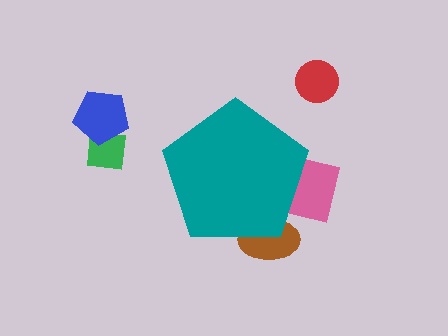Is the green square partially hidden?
No, the green square is fully visible.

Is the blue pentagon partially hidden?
No, the blue pentagon is fully visible.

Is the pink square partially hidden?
Yes, the pink square is partially hidden behind the teal pentagon.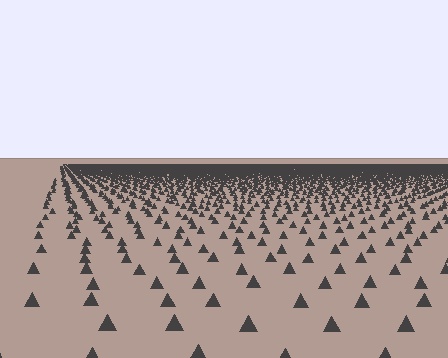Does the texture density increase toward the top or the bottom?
Density increases toward the top.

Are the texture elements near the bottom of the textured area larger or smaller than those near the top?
Larger. Near the bottom, elements are closer to the viewer and appear at a bigger on-screen size.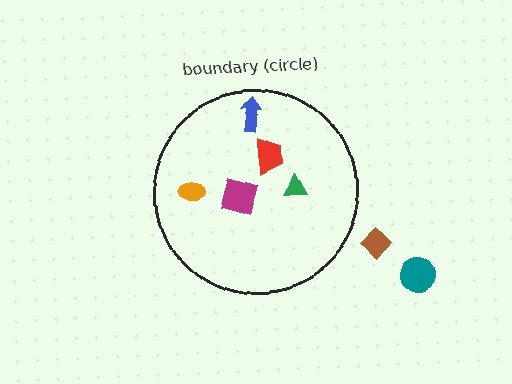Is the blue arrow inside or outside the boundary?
Inside.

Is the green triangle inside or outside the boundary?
Inside.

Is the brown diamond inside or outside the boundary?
Outside.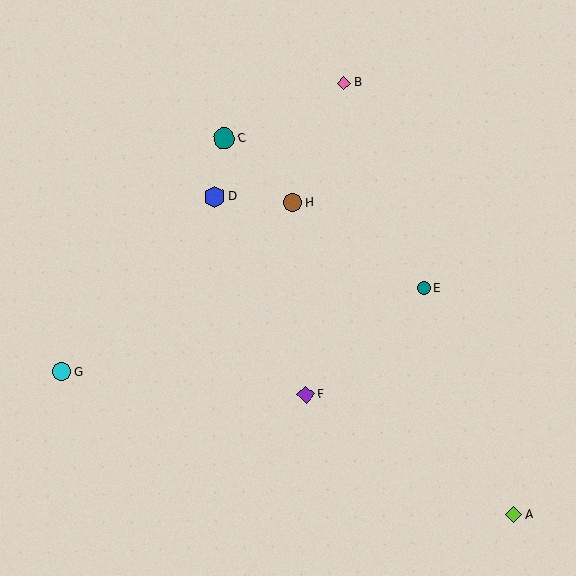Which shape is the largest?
The blue hexagon (labeled D) is the largest.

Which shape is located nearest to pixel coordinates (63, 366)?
The cyan circle (labeled G) at (61, 372) is nearest to that location.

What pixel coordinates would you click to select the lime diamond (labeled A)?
Click at (514, 515) to select the lime diamond A.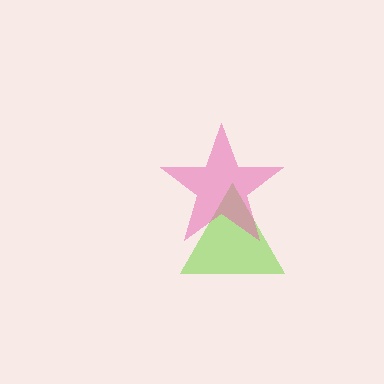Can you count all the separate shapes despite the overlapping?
Yes, there are 2 separate shapes.